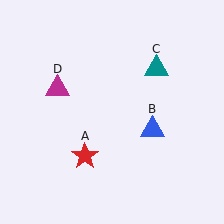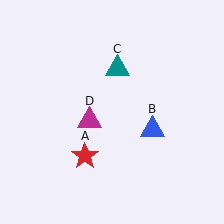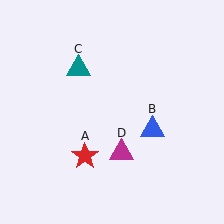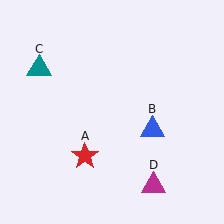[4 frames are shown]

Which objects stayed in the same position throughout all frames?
Red star (object A) and blue triangle (object B) remained stationary.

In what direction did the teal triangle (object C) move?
The teal triangle (object C) moved left.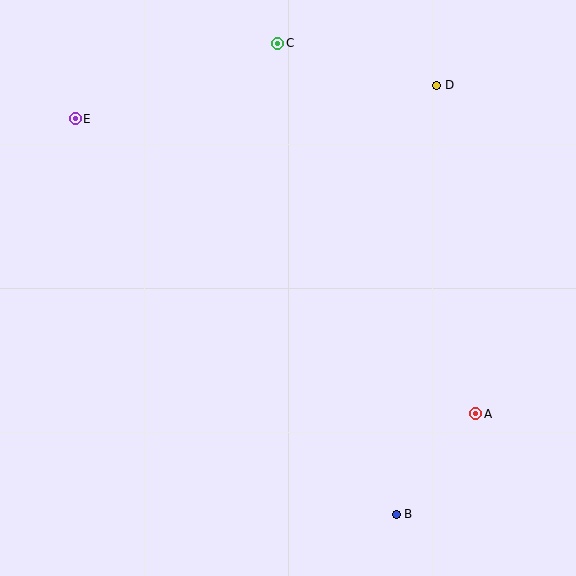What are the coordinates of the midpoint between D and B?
The midpoint between D and B is at (416, 300).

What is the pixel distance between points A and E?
The distance between A and E is 497 pixels.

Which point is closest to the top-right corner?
Point D is closest to the top-right corner.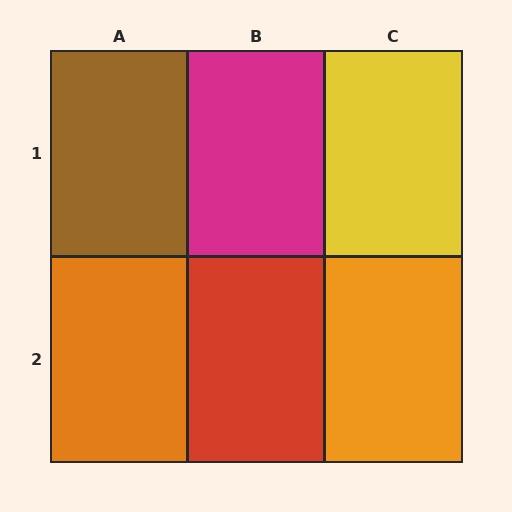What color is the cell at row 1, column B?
Magenta.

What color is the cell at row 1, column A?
Brown.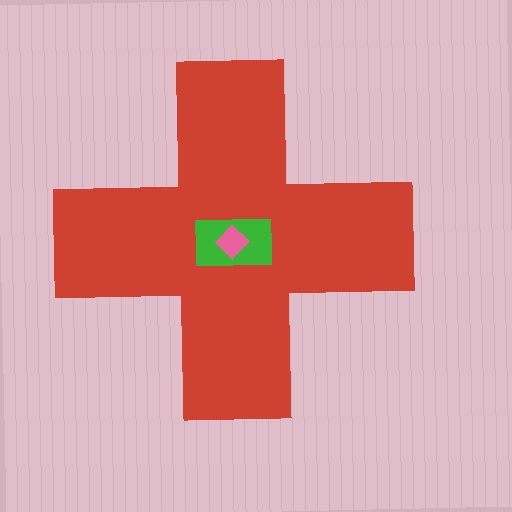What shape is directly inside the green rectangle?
The pink diamond.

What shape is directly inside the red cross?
The green rectangle.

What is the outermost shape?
The red cross.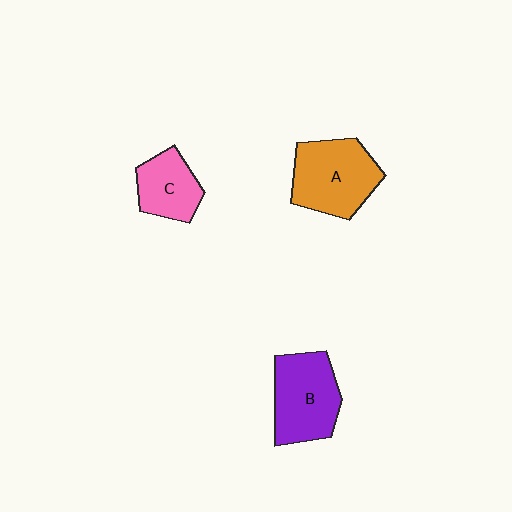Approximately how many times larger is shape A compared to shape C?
Approximately 1.6 times.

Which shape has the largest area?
Shape A (orange).